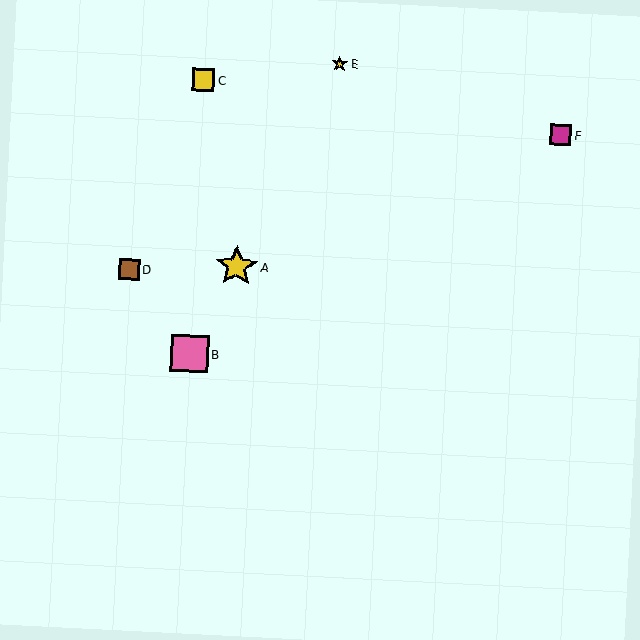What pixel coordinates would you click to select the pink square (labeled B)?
Click at (190, 354) to select the pink square B.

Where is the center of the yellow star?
The center of the yellow star is at (237, 266).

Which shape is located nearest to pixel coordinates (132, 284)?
The brown square (labeled D) at (129, 269) is nearest to that location.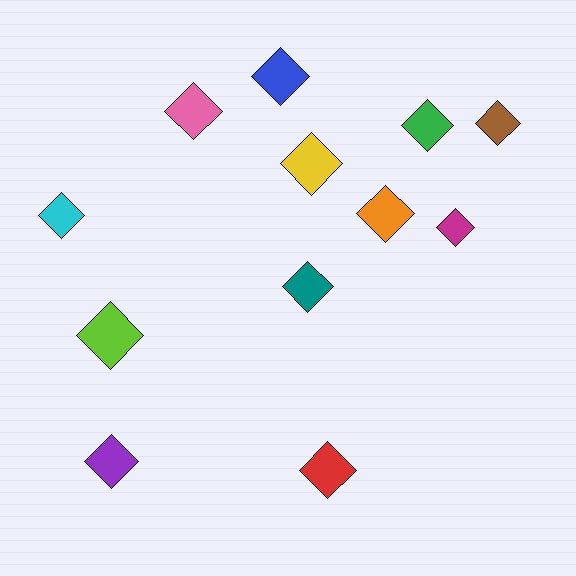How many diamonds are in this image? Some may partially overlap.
There are 12 diamonds.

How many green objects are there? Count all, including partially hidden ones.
There is 1 green object.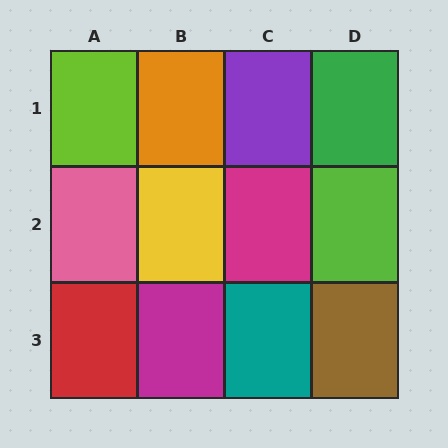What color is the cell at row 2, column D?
Lime.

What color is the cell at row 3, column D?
Brown.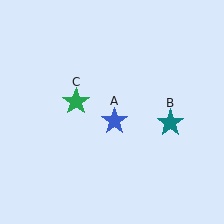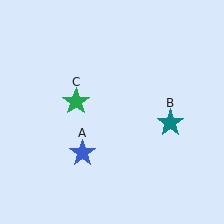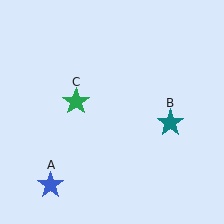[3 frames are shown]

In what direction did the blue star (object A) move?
The blue star (object A) moved down and to the left.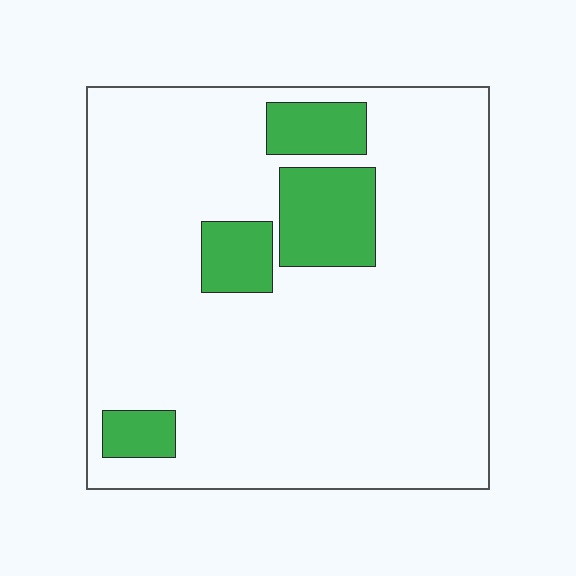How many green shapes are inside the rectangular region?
4.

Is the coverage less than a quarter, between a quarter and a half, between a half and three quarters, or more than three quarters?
Less than a quarter.